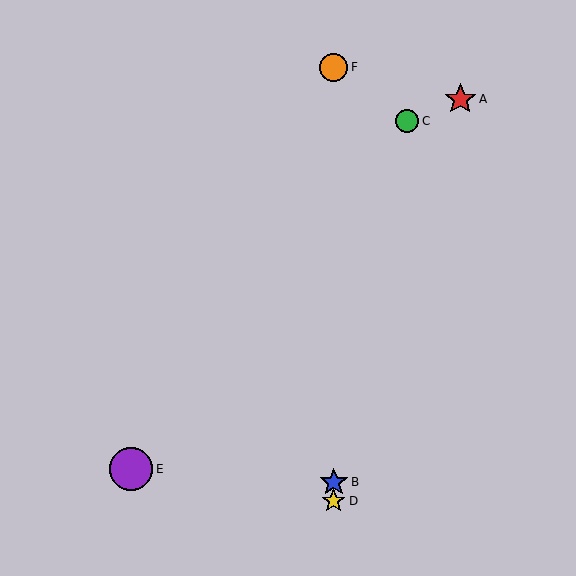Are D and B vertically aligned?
Yes, both are at x≈334.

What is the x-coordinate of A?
Object A is at x≈460.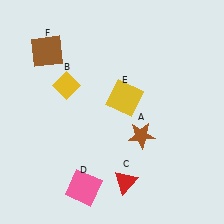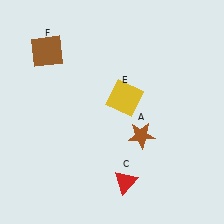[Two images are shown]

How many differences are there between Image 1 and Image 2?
There are 2 differences between the two images.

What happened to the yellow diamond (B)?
The yellow diamond (B) was removed in Image 2. It was in the top-left area of Image 1.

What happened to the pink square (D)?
The pink square (D) was removed in Image 2. It was in the bottom-left area of Image 1.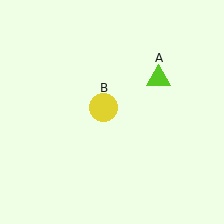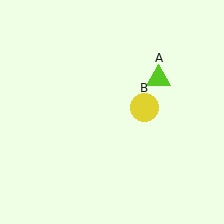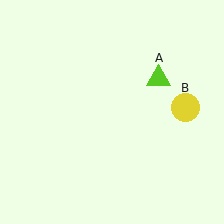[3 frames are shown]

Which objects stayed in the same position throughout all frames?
Lime triangle (object A) remained stationary.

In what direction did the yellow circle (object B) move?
The yellow circle (object B) moved right.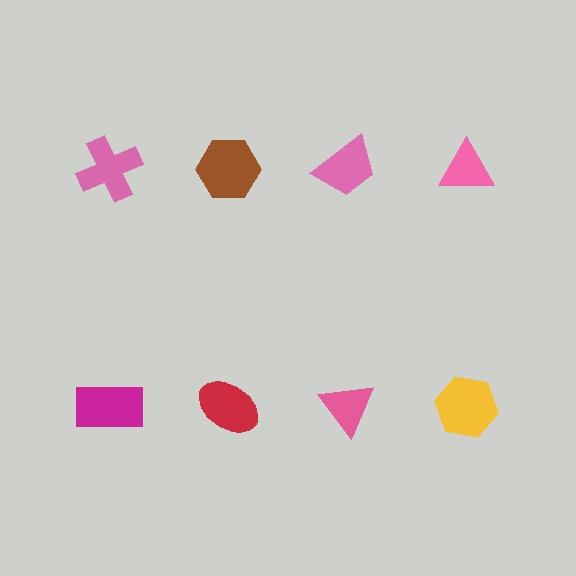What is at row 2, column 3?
A pink triangle.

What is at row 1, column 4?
A pink triangle.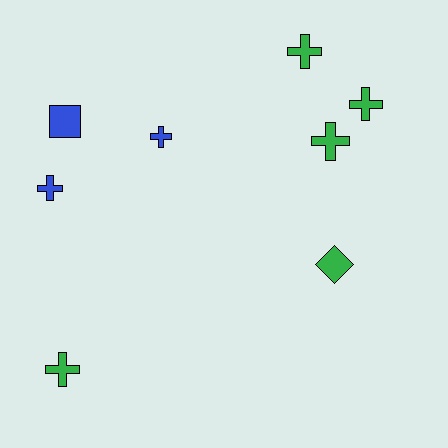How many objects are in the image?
There are 8 objects.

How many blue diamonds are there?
There are no blue diamonds.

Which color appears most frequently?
Green, with 5 objects.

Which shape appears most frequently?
Cross, with 6 objects.